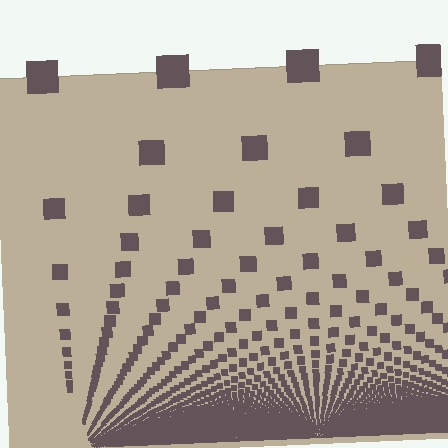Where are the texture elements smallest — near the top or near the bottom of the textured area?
Near the bottom.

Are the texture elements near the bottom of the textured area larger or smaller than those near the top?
Smaller. The gradient is inverted — elements near the bottom are smaller and denser.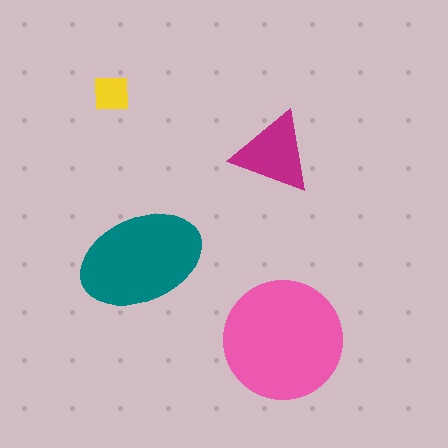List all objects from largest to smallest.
The pink circle, the teal ellipse, the magenta triangle, the yellow square.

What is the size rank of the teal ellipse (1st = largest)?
2nd.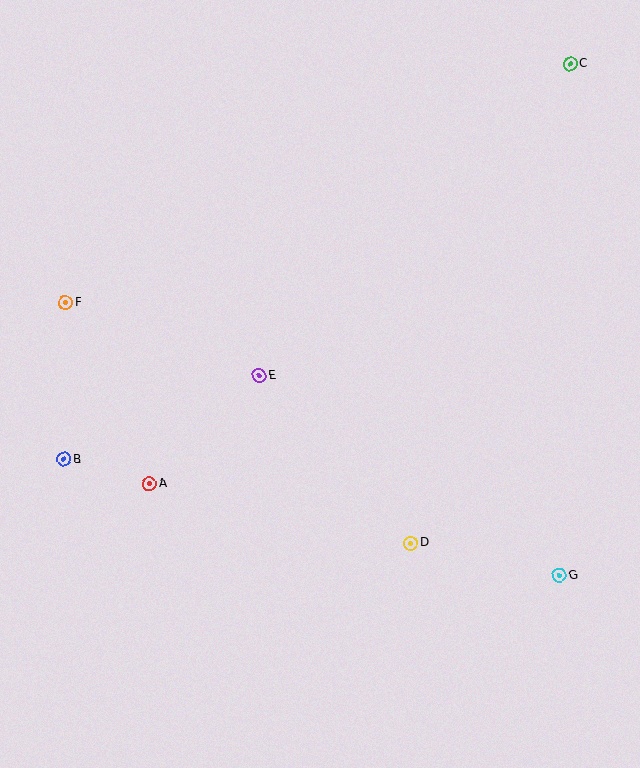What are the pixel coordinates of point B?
Point B is at (64, 459).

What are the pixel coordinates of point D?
Point D is at (411, 543).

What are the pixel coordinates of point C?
Point C is at (570, 64).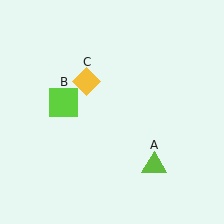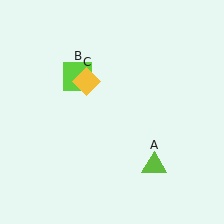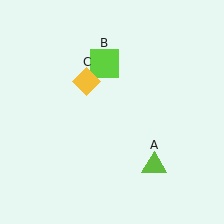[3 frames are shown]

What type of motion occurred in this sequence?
The lime square (object B) rotated clockwise around the center of the scene.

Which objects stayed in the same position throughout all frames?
Lime triangle (object A) and yellow diamond (object C) remained stationary.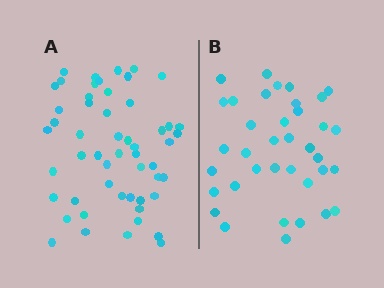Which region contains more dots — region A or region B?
Region A (the left region) has more dots.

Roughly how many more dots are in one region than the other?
Region A has approximately 15 more dots than region B.